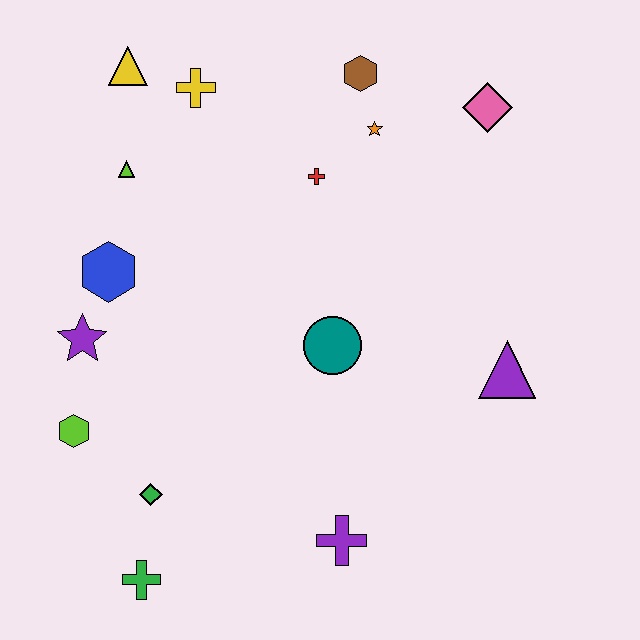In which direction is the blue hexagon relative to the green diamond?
The blue hexagon is above the green diamond.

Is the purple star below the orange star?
Yes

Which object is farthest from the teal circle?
The yellow triangle is farthest from the teal circle.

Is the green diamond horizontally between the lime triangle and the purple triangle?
Yes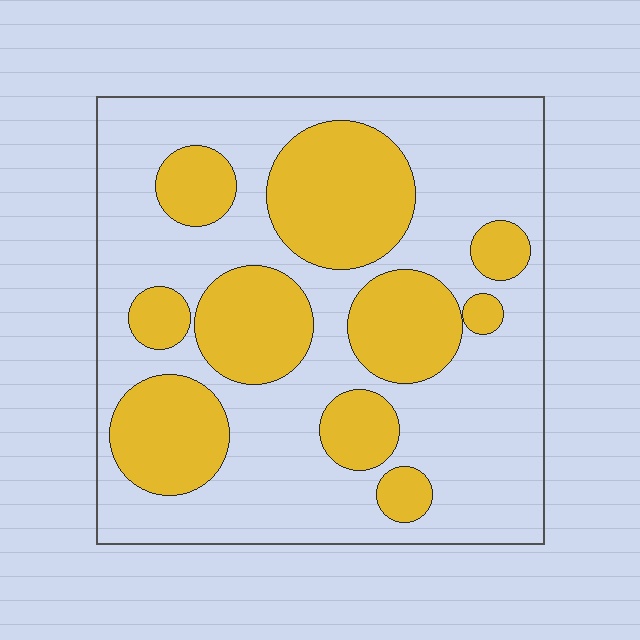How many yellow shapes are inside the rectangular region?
10.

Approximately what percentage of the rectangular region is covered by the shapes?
Approximately 35%.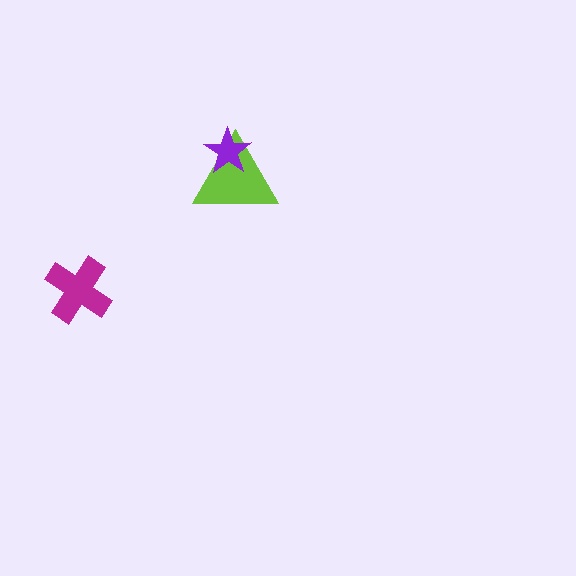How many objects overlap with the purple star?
1 object overlaps with the purple star.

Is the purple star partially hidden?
No, no other shape covers it.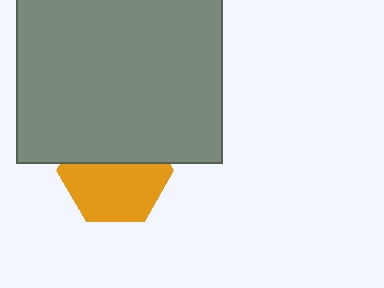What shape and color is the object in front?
The object in front is a gray rectangle.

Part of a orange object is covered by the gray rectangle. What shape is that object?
It is a hexagon.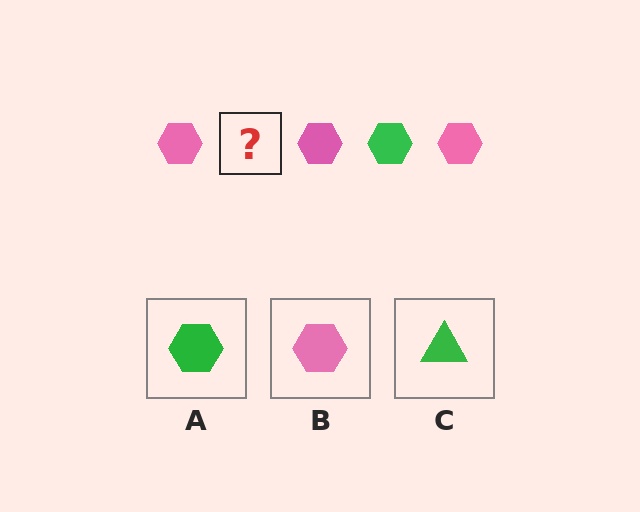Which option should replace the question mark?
Option A.